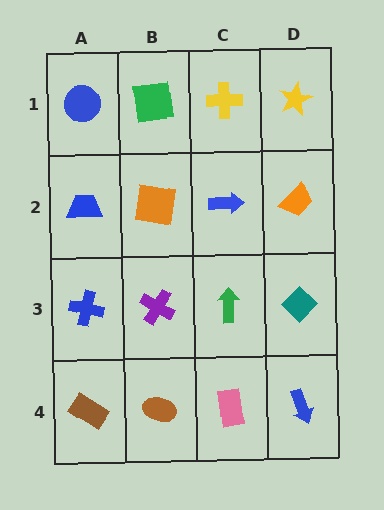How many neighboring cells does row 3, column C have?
4.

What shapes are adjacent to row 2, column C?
A yellow cross (row 1, column C), a green arrow (row 3, column C), an orange square (row 2, column B), an orange trapezoid (row 2, column D).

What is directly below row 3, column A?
A brown rectangle.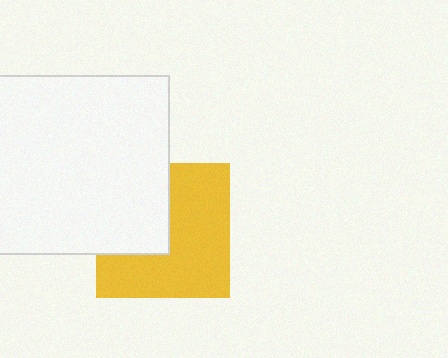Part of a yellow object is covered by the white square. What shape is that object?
It is a square.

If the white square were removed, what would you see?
You would see the complete yellow square.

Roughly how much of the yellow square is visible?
About half of it is visible (roughly 62%).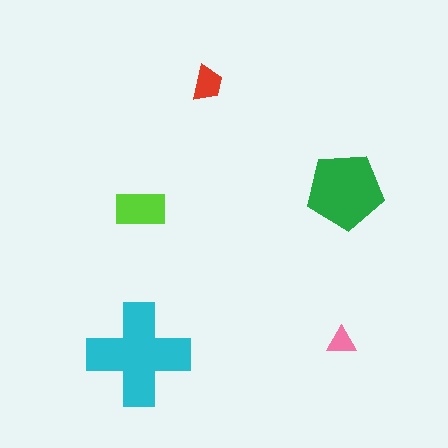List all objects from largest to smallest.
The cyan cross, the green pentagon, the lime rectangle, the red trapezoid, the pink triangle.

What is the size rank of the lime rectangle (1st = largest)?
3rd.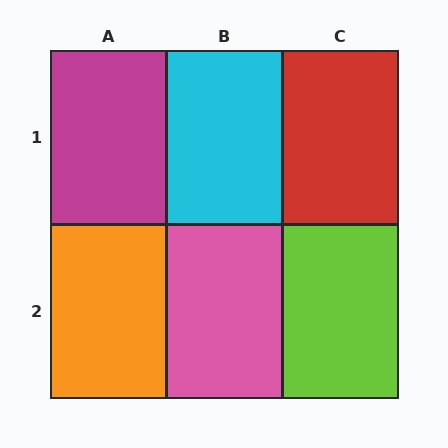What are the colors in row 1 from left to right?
Magenta, cyan, red.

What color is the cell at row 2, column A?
Orange.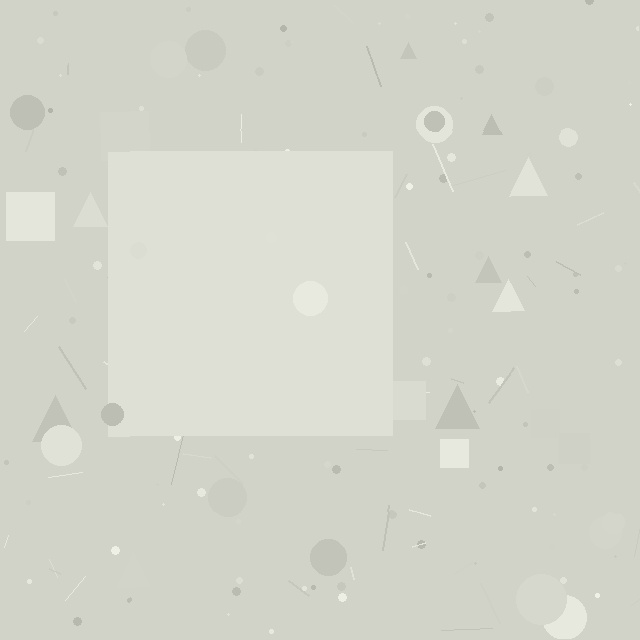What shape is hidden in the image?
A square is hidden in the image.